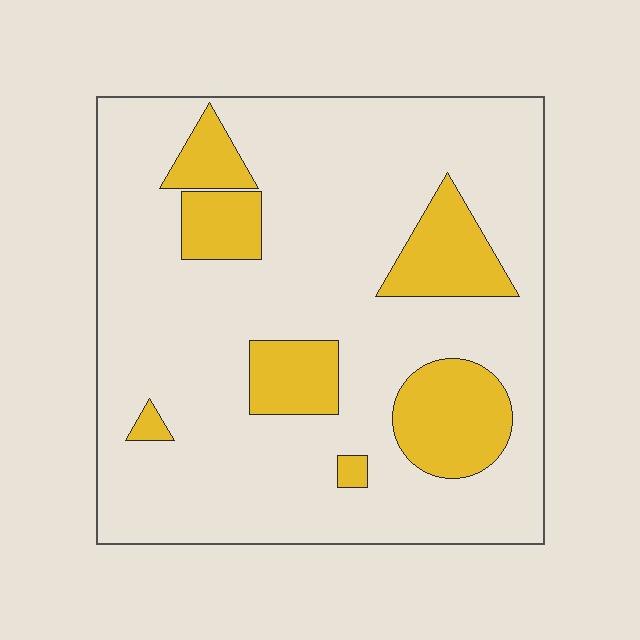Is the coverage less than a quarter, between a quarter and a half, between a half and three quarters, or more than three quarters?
Less than a quarter.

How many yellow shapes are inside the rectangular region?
7.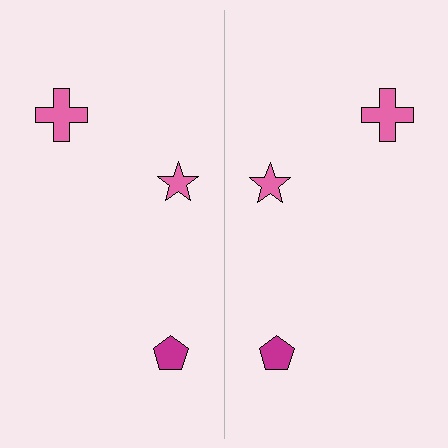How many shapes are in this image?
There are 6 shapes in this image.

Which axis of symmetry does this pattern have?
The pattern has a vertical axis of symmetry running through the center of the image.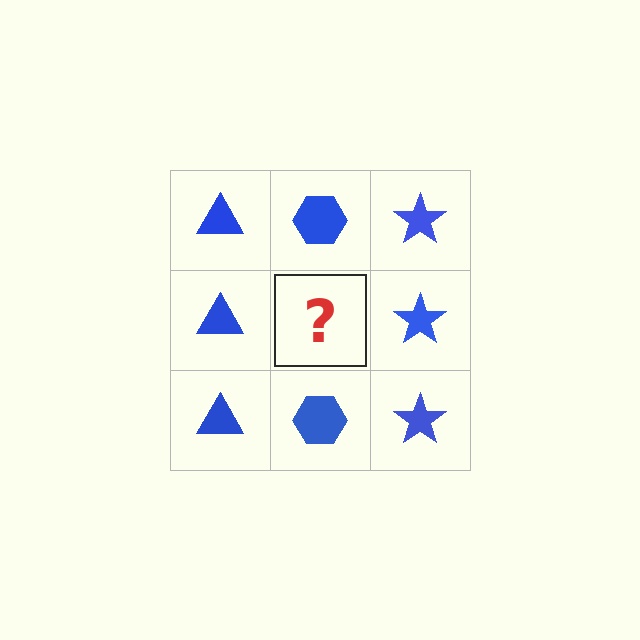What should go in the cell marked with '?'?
The missing cell should contain a blue hexagon.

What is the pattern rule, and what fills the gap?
The rule is that each column has a consistent shape. The gap should be filled with a blue hexagon.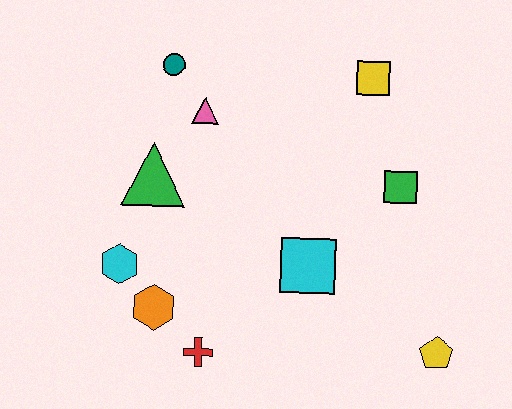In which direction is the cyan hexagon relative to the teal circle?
The cyan hexagon is below the teal circle.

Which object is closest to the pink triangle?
The teal circle is closest to the pink triangle.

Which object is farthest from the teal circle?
The yellow pentagon is farthest from the teal circle.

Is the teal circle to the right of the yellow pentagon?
No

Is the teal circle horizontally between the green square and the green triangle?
Yes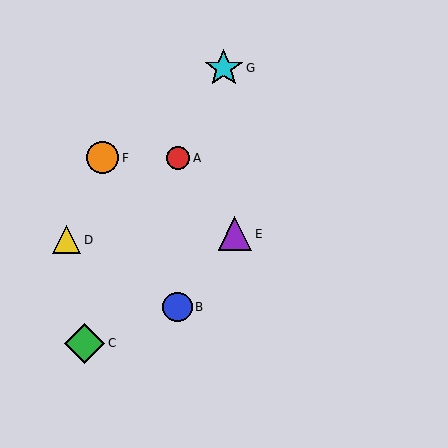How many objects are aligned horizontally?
2 objects (A, F) are aligned horizontally.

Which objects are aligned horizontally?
Objects A, F are aligned horizontally.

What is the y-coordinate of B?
Object B is at y≈307.